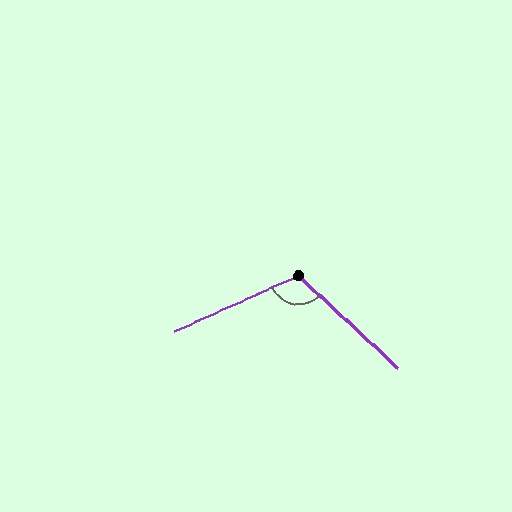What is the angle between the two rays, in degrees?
Approximately 113 degrees.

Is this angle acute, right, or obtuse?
It is obtuse.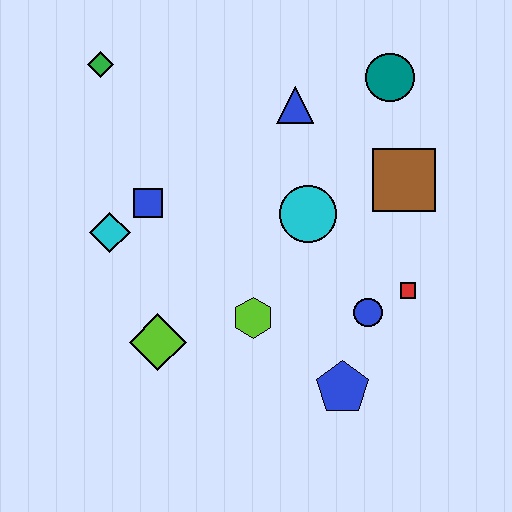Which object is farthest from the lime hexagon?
The green diamond is farthest from the lime hexagon.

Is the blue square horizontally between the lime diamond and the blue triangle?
No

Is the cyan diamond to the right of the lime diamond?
No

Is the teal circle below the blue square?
No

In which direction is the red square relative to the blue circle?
The red square is to the right of the blue circle.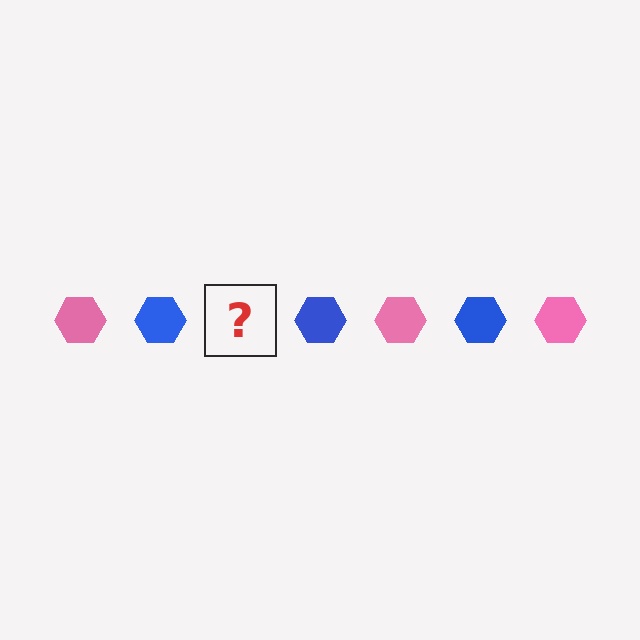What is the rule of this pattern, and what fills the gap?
The rule is that the pattern cycles through pink, blue hexagons. The gap should be filled with a pink hexagon.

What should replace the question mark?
The question mark should be replaced with a pink hexagon.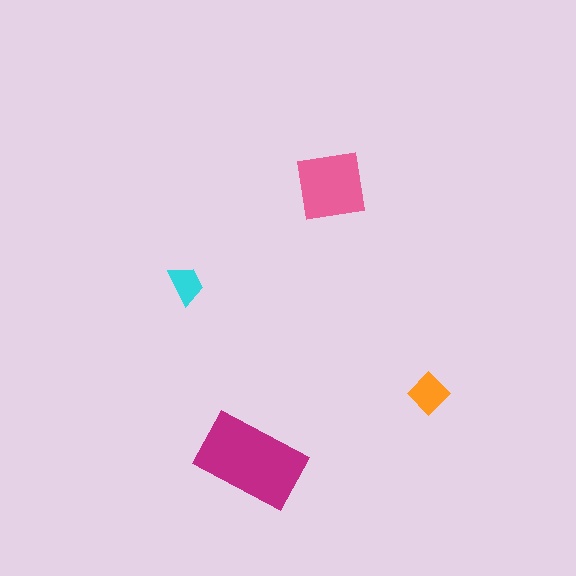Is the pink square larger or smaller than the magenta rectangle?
Smaller.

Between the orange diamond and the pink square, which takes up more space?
The pink square.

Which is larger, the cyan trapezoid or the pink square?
The pink square.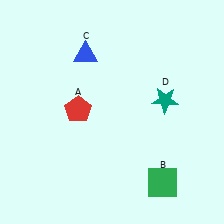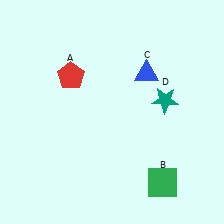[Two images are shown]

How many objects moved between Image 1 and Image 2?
2 objects moved between the two images.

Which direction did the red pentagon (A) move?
The red pentagon (A) moved up.